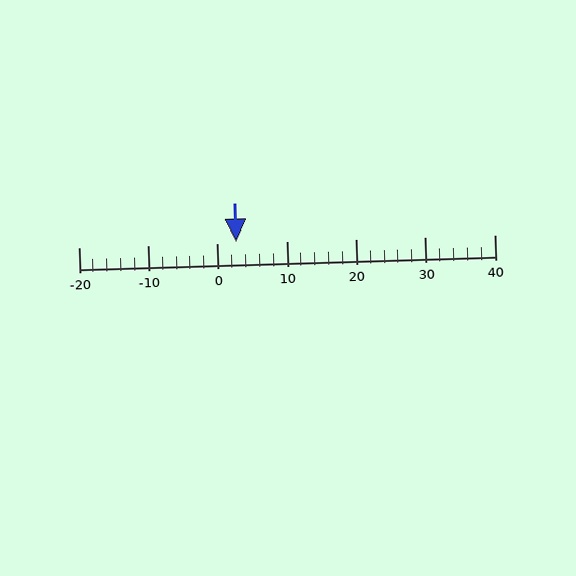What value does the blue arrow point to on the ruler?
The blue arrow points to approximately 3.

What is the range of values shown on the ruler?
The ruler shows values from -20 to 40.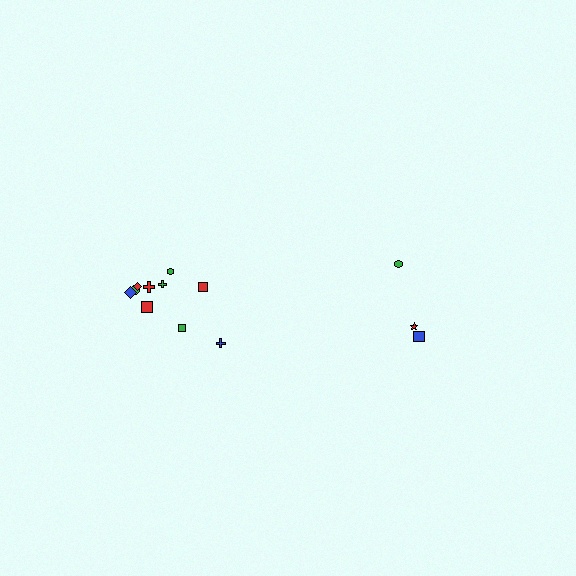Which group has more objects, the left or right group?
The left group.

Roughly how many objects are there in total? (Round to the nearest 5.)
Roughly 15 objects in total.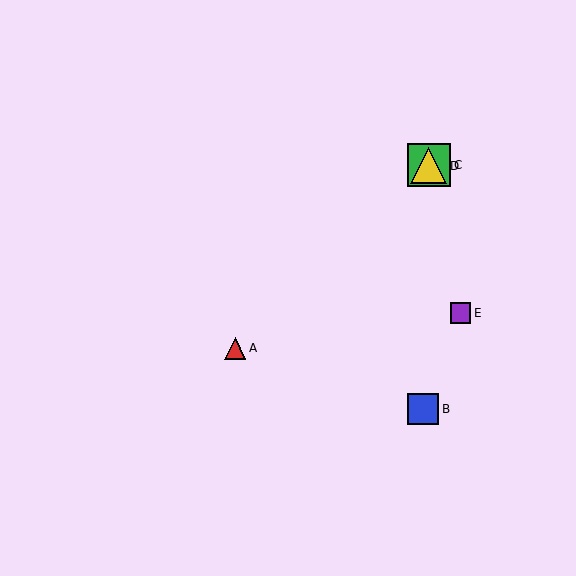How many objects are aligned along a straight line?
3 objects (A, C, D) are aligned along a straight line.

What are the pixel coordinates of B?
Object B is at (423, 409).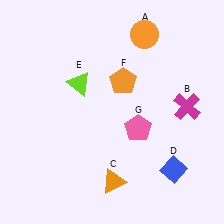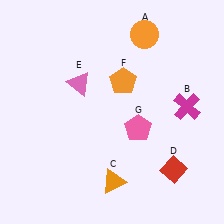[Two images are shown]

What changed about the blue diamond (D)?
In Image 1, D is blue. In Image 2, it changed to red.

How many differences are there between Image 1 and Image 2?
There are 2 differences between the two images.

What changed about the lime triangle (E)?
In Image 1, E is lime. In Image 2, it changed to pink.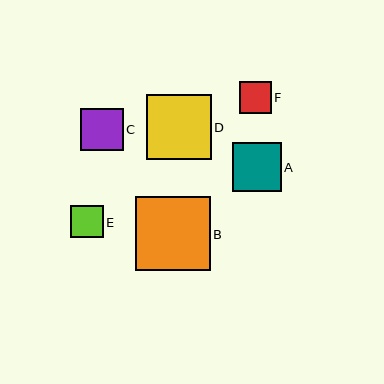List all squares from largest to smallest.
From largest to smallest: B, D, A, C, E, F.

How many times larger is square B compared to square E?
Square B is approximately 2.3 times the size of square E.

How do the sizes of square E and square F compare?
Square E and square F are approximately the same size.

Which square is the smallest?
Square F is the smallest with a size of approximately 32 pixels.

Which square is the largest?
Square B is the largest with a size of approximately 74 pixels.